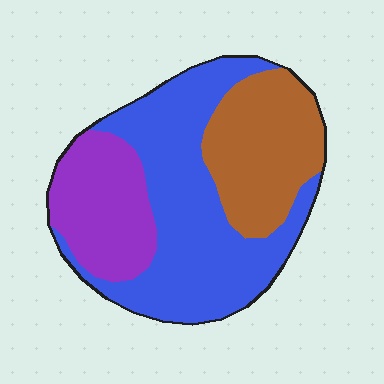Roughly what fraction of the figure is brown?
Brown covers about 25% of the figure.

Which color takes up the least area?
Purple, at roughly 25%.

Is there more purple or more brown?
Brown.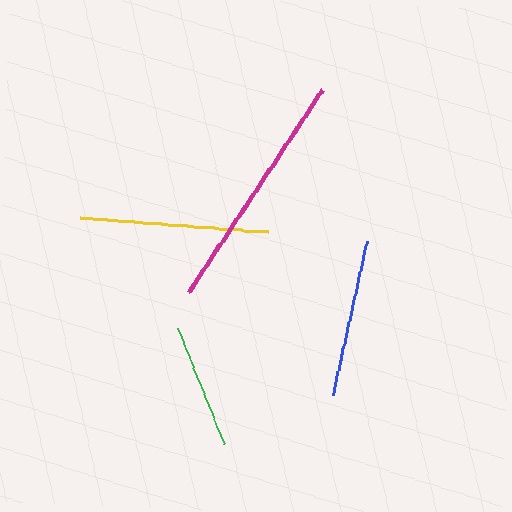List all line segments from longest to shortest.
From longest to shortest: magenta, yellow, blue, green.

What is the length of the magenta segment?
The magenta segment is approximately 243 pixels long.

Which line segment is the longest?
The magenta line is the longest at approximately 243 pixels.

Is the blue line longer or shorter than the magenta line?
The magenta line is longer than the blue line.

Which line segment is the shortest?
The green line is the shortest at approximately 126 pixels.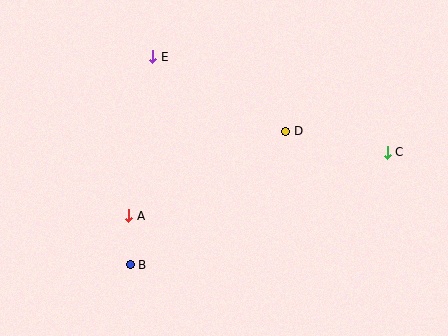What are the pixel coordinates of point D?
Point D is at (286, 131).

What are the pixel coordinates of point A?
Point A is at (129, 216).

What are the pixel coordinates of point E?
Point E is at (153, 57).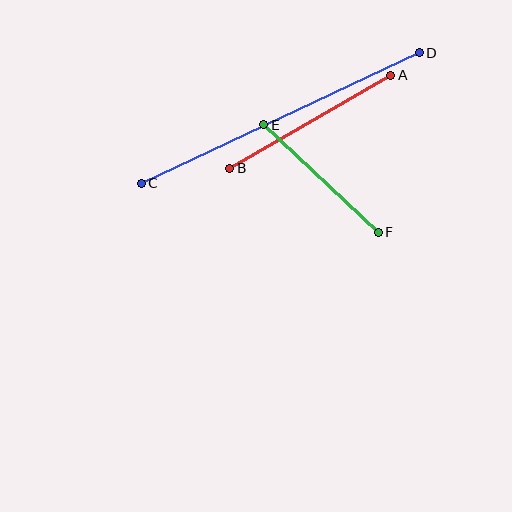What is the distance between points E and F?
The distance is approximately 157 pixels.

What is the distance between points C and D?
The distance is approximately 307 pixels.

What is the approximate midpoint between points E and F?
The midpoint is at approximately (321, 179) pixels.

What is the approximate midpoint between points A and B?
The midpoint is at approximately (310, 122) pixels.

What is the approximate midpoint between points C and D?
The midpoint is at approximately (280, 118) pixels.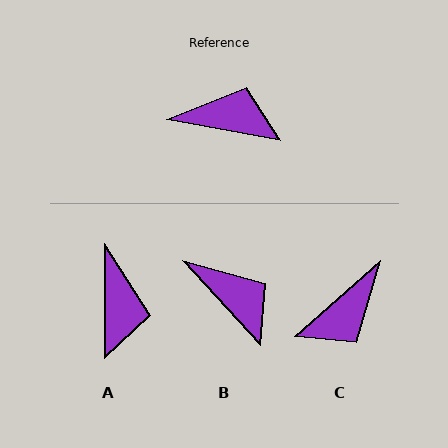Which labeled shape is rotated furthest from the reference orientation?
C, about 129 degrees away.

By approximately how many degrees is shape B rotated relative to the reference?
Approximately 37 degrees clockwise.